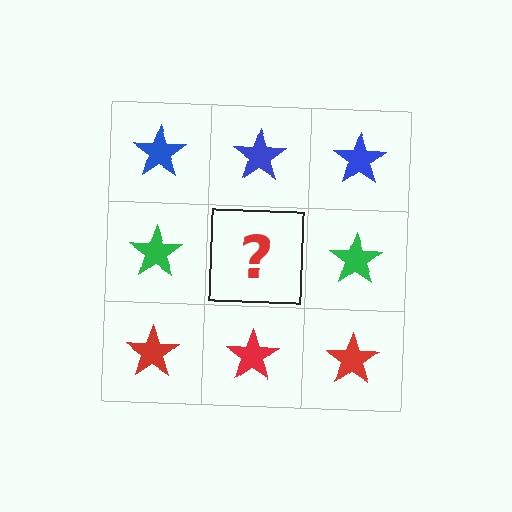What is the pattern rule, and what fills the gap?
The rule is that each row has a consistent color. The gap should be filled with a green star.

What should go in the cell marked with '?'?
The missing cell should contain a green star.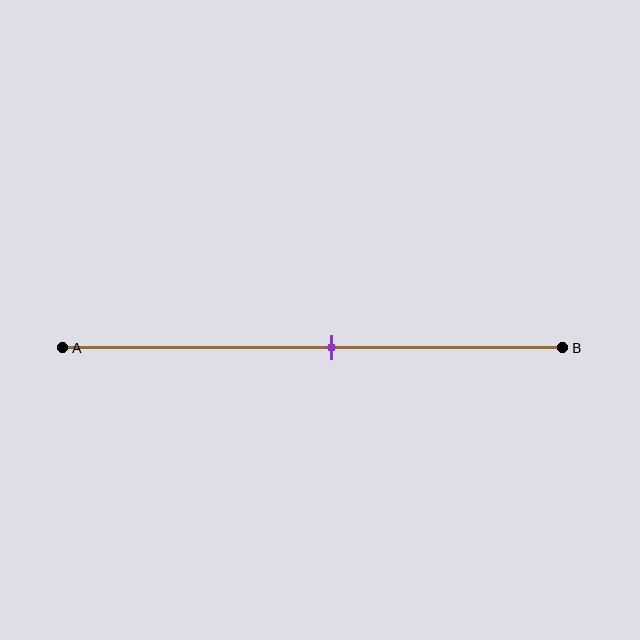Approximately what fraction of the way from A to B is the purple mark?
The purple mark is approximately 55% of the way from A to B.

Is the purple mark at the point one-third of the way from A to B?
No, the mark is at about 55% from A, not at the 33% one-third point.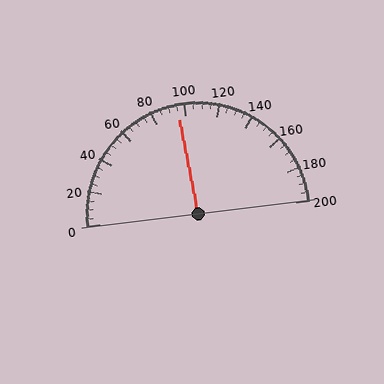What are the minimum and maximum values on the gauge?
The gauge ranges from 0 to 200.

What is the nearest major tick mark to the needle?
The nearest major tick mark is 100.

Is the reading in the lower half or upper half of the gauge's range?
The reading is in the lower half of the range (0 to 200).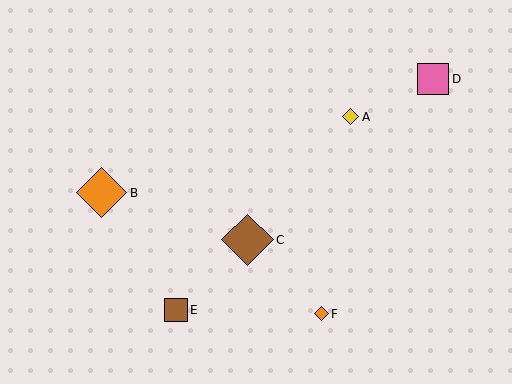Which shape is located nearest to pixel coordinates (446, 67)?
The pink square (labeled D) at (433, 79) is nearest to that location.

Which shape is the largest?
The brown diamond (labeled C) is the largest.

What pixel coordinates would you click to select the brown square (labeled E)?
Click at (176, 310) to select the brown square E.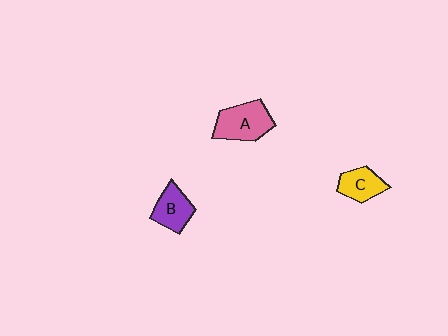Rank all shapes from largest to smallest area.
From largest to smallest: A (pink), B (purple), C (yellow).